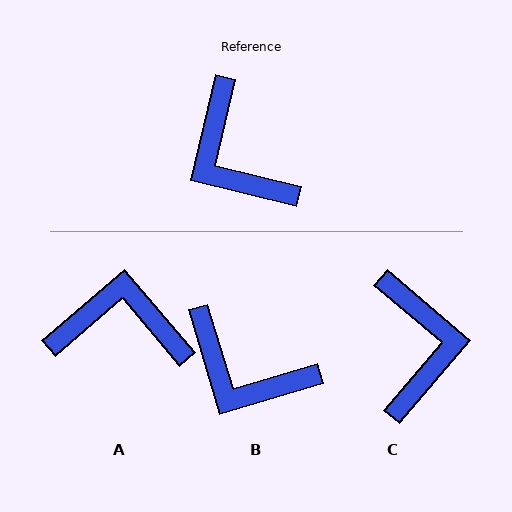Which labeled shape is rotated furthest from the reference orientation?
C, about 153 degrees away.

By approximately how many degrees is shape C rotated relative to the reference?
Approximately 153 degrees counter-clockwise.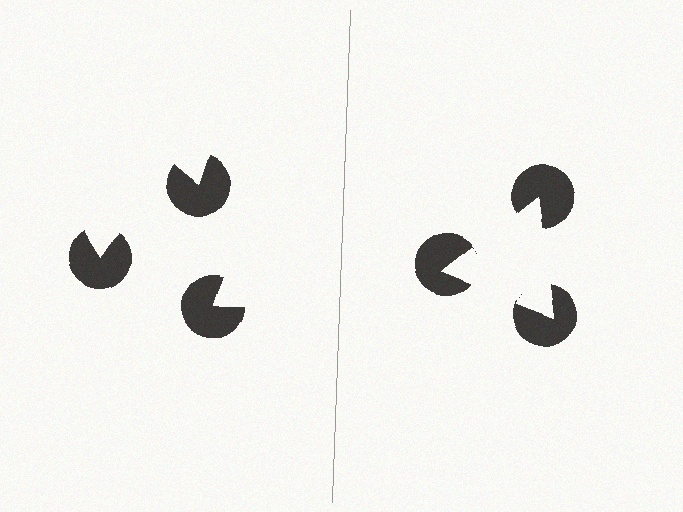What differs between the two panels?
The pac-man discs are positioned identically on both sides; only the wedge orientations differ. On the right they align to a triangle; on the left they are misaligned.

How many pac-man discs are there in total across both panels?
6 — 3 on each side.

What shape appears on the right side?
An illusory triangle.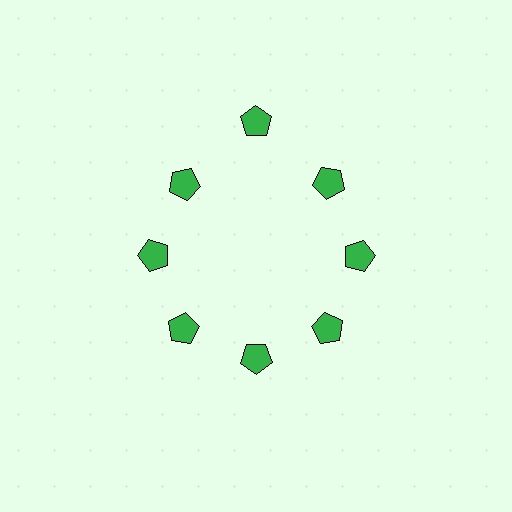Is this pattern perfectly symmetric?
No. The 8 green pentagons are arranged in a ring, but one element near the 12 o'clock position is pushed outward from the center, breaking the 8-fold rotational symmetry.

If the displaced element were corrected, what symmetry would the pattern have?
It would have 8-fold rotational symmetry — the pattern would map onto itself every 45 degrees.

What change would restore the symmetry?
The symmetry would be restored by moving it inward, back onto the ring so that all 8 pentagons sit at equal angles and equal distance from the center.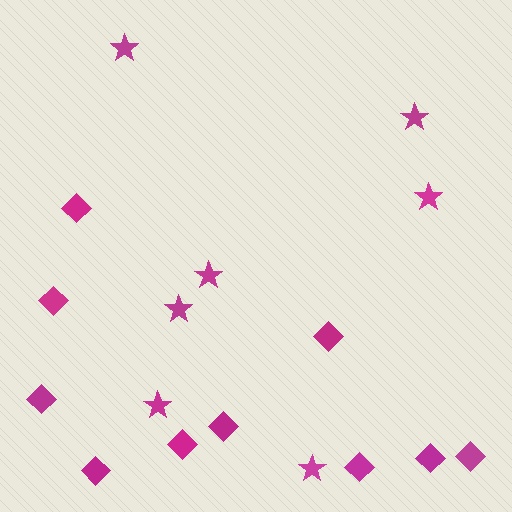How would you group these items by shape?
There are 2 groups: one group of stars (7) and one group of diamonds (10).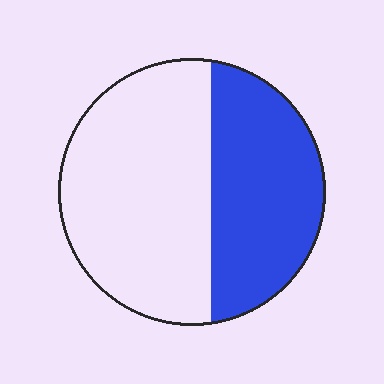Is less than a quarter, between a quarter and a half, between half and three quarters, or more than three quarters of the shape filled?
Between a quarter and a half.